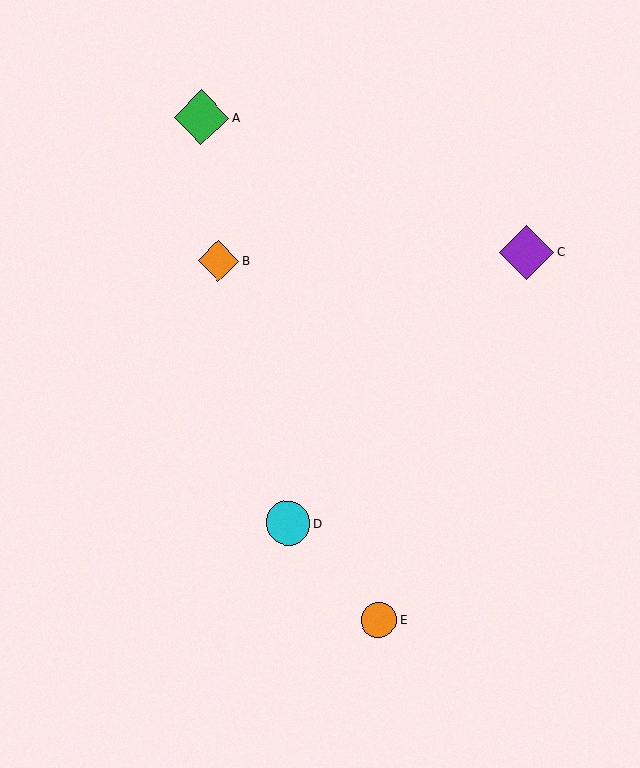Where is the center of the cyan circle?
The center of the cyan circle is at (288, 523).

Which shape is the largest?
The green diamond (labeled A) is the largest.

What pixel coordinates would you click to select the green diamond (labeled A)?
Click at (201, 117) to select the green diamond A.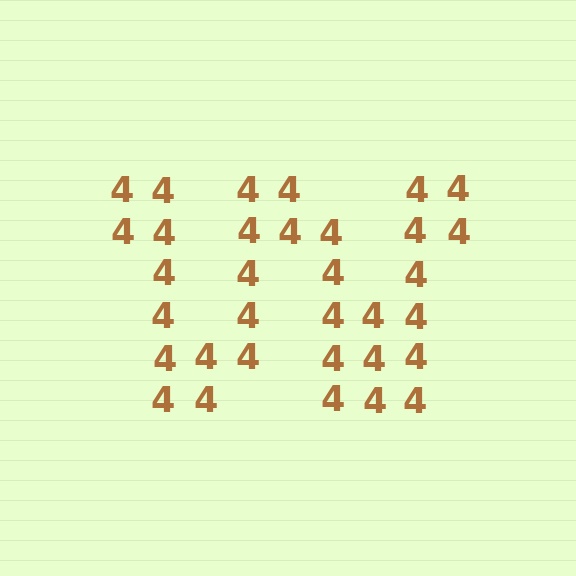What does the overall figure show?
The overall figure shows the letter W.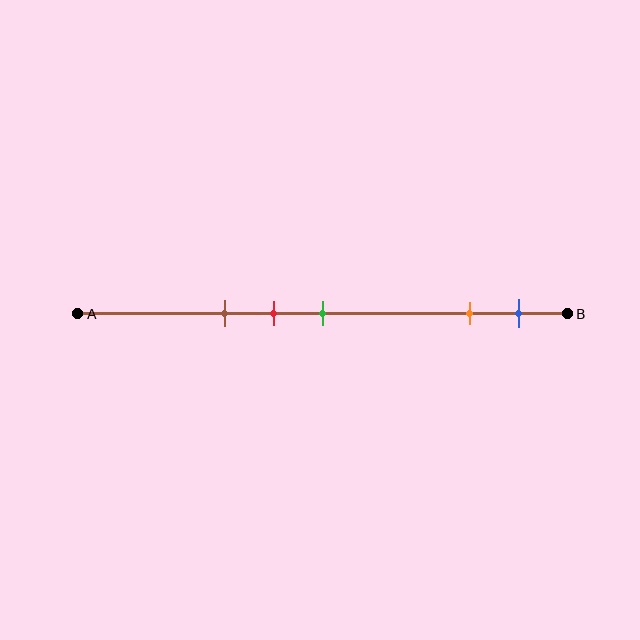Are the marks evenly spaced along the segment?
No, the marks are not evenly spaced.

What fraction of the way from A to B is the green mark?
The green mark is approximately 50% (0.5) of the way from A to B.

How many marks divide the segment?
There are 5 marks dividing the segment.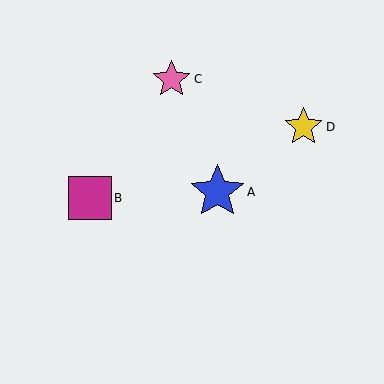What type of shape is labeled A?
Shape A is a blue star.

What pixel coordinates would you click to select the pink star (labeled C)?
Click at (171, 79) to select the pink star C.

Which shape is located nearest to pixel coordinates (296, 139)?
The yellow star (labeled D) at (303, 127) is nearest to that location.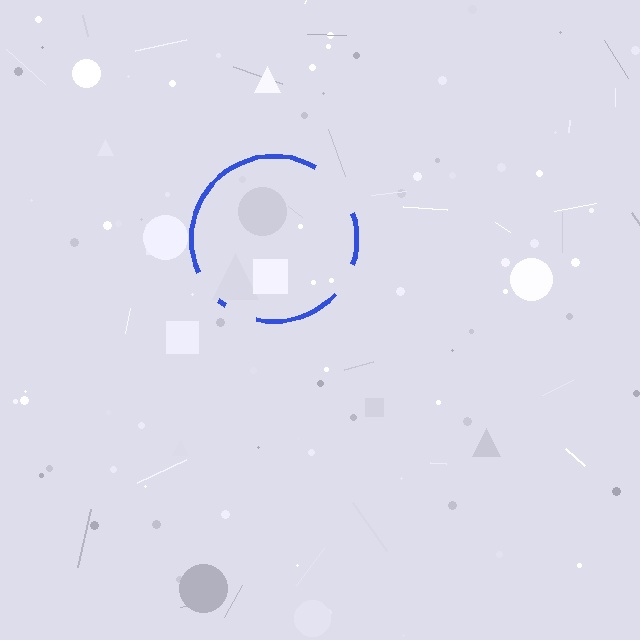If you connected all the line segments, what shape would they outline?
They would outline a circle.